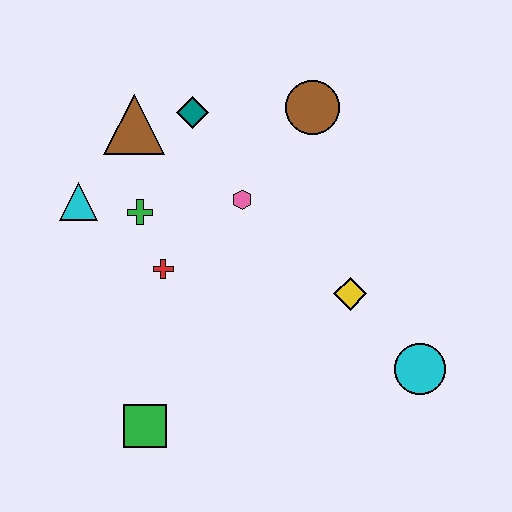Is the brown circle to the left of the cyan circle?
Yes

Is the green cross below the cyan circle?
No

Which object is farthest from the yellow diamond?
The cyan triangle is farthest from the yellow diamond.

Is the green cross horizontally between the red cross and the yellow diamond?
No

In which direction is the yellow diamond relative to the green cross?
The yellow diamond is to the right of the green cross.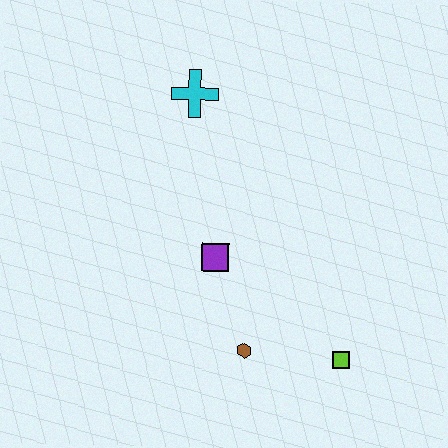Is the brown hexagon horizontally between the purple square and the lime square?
Yes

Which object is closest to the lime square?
The brown hexagon is closest to the lime square.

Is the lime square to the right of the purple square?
Yes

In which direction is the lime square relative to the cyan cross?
The lime square is below the cyan cross.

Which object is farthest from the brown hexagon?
The cyan cross is farthest from the brown hexagon.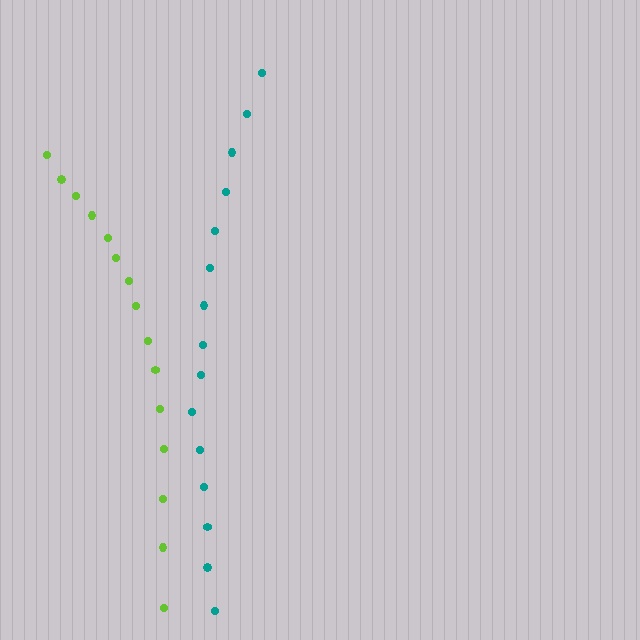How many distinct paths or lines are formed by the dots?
There are 2 distinct paths.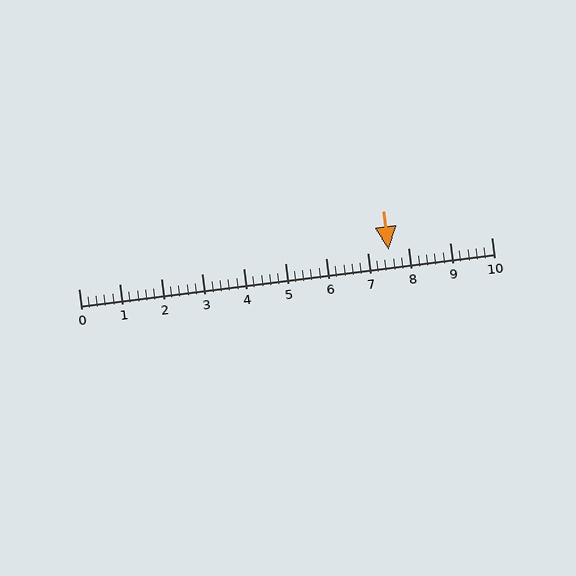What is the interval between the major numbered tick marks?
The major tick marks are spaced 1 units apart.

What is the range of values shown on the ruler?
The ruler shows values from 0 to 10.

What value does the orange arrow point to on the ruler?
The orange arrow points to approximately 7.5.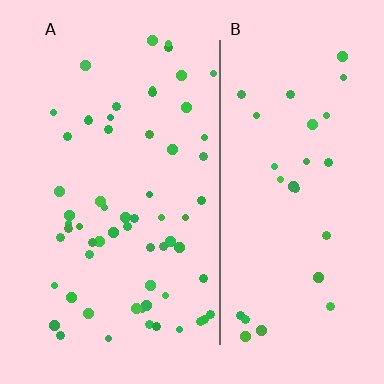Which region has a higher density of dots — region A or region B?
A (the left).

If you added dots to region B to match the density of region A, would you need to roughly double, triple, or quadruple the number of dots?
Approximately double.